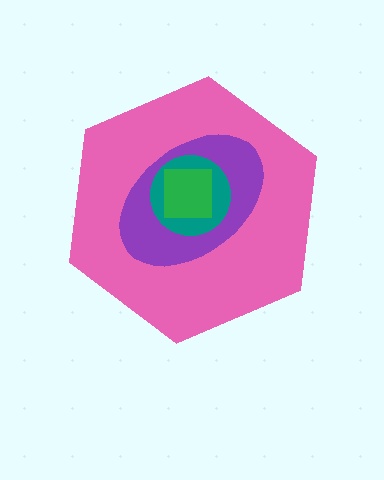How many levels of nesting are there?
4.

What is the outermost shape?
The pink hexagon.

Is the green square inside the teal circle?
Yes.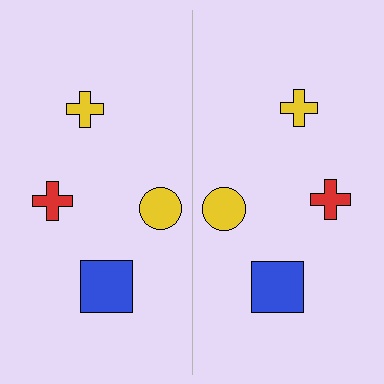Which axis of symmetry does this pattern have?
The pattern has a vertical axis of symmetry running through the center of the image.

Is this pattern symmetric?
Yes, this pattern has bilateral (reflection) symmetry.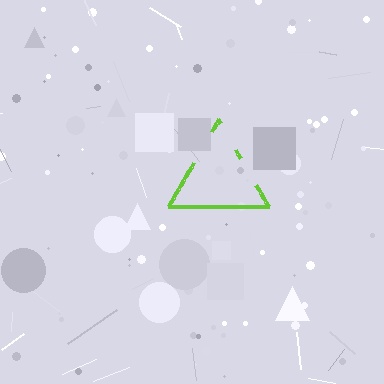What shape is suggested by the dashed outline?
The dashed outline suggests a triangle.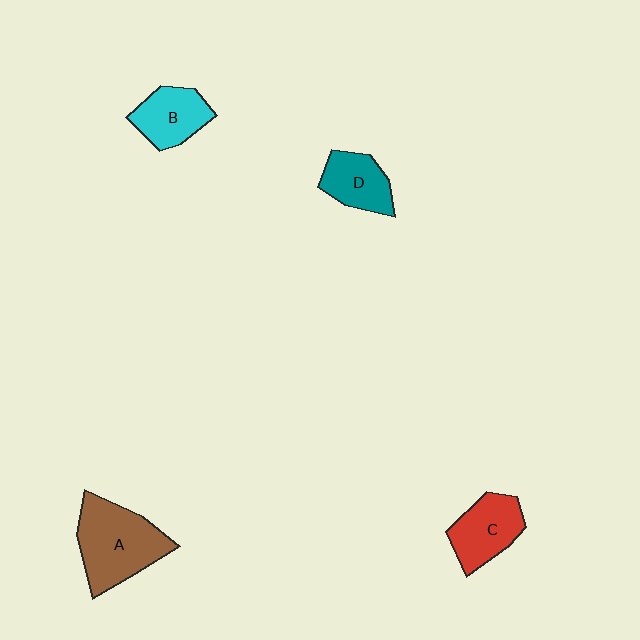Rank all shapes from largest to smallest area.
From largest to smallest: A (brown), C (red), B (cyan), D (teal).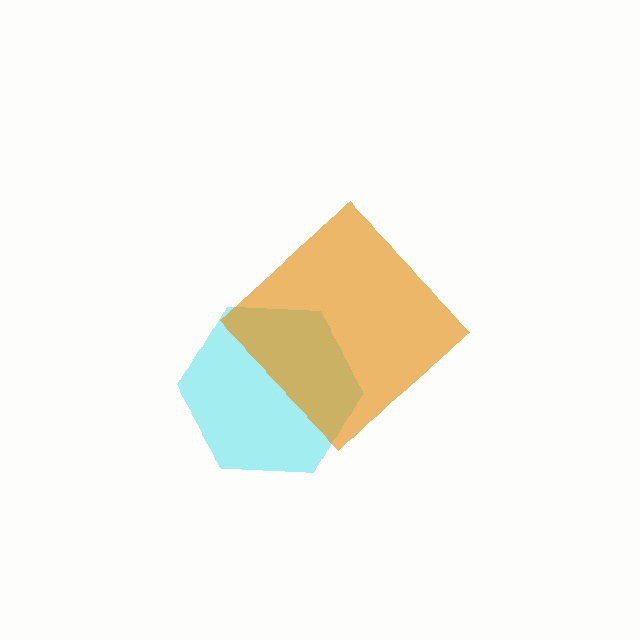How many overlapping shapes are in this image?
There are 2 overlapping shapes in the image.